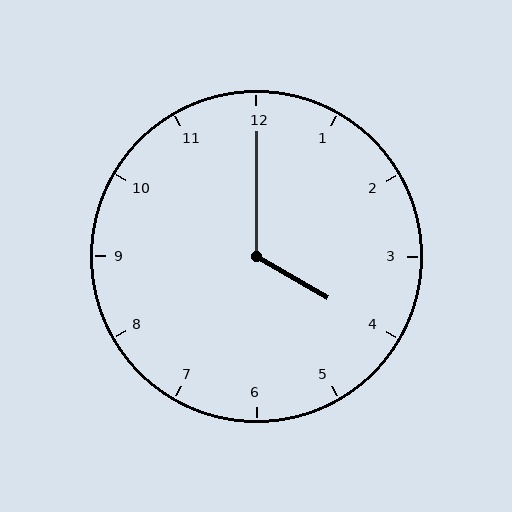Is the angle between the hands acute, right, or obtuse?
It is obtuse.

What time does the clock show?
4:00.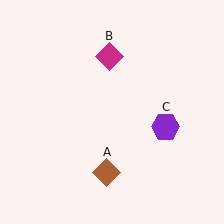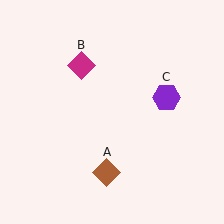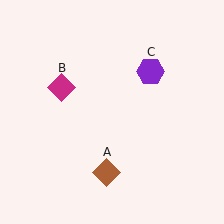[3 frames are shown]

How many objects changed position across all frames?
2 objects changed position: magenta diamond (object B), purple hexagon (object C).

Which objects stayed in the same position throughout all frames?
Brown diamond (object A) remained stationary.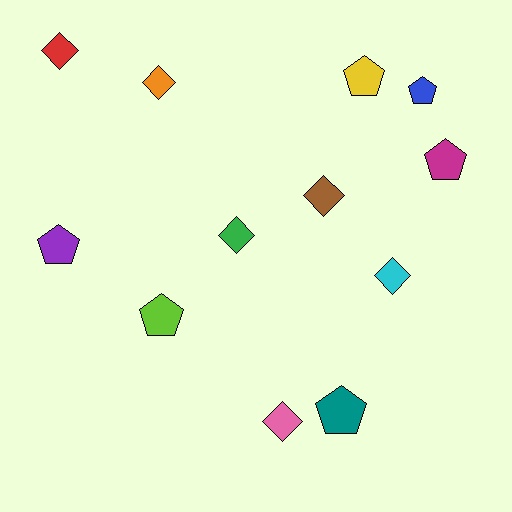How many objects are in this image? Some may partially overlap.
There are 12 objects.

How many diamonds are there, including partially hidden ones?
There are 6 diamonds.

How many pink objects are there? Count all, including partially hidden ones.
There is 1 pink object.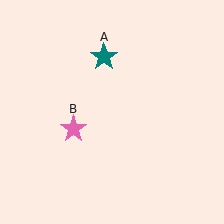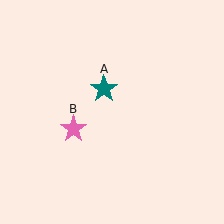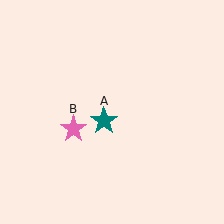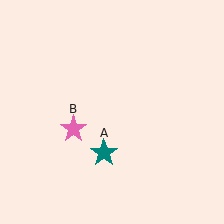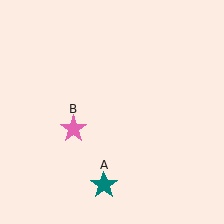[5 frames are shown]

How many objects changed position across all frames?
1 object changed position: teal star (object A).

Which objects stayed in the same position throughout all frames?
Pink star (object B) remained stationary.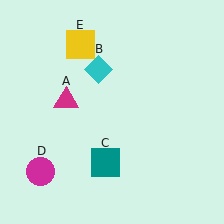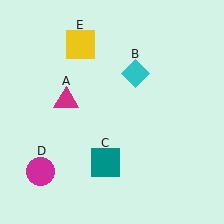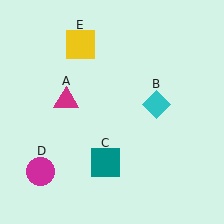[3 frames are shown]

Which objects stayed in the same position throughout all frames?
Magenta triangle (object A) and teal square (object C) and magenta circle (object D) and yellow square (object E) remained stationary.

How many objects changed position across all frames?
1 object changed position: cyan diamond (object B).